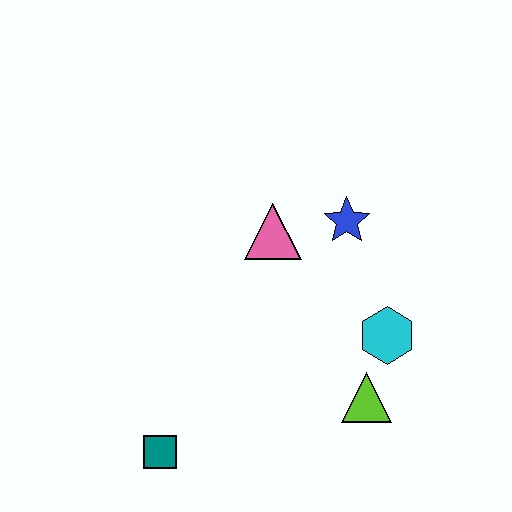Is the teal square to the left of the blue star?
Yes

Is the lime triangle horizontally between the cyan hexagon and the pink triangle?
Yes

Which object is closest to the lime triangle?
The cyan hexagon is closest to the lime triangle.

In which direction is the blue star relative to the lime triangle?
The blue star is above the lime triangle.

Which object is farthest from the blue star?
The teal square is farthest from the blue star.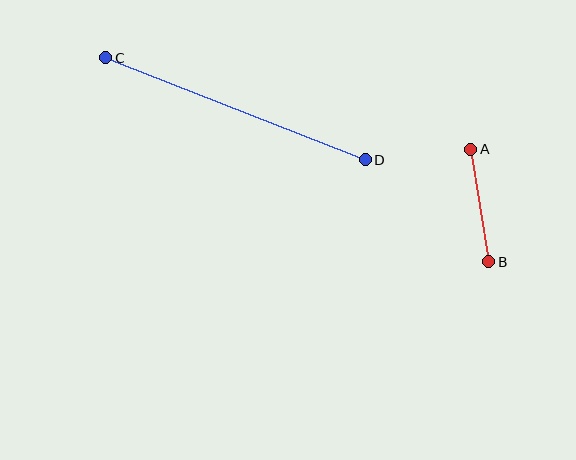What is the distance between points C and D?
The distance is approximately 279 pixels.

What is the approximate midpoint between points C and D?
The midpoint is at approximately (236, 109) pixels.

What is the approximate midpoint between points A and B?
The midpoint is at approximately (480, 206) pixels.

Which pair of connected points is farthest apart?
Points C and D are farthest apart.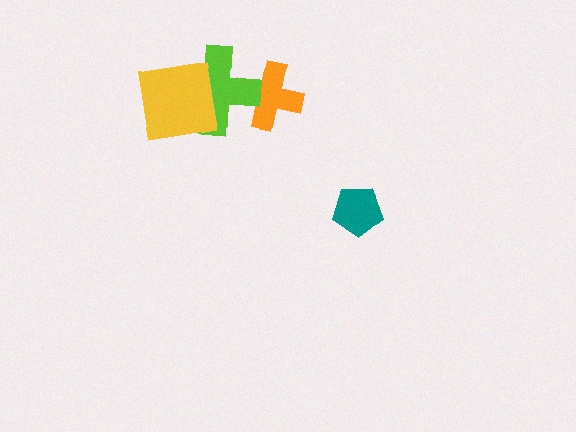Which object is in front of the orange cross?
The lime cross is in front of the orange cross.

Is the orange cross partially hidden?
Yes, it is partially covered by another shape.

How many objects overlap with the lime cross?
2 objects overlap with the lime cross.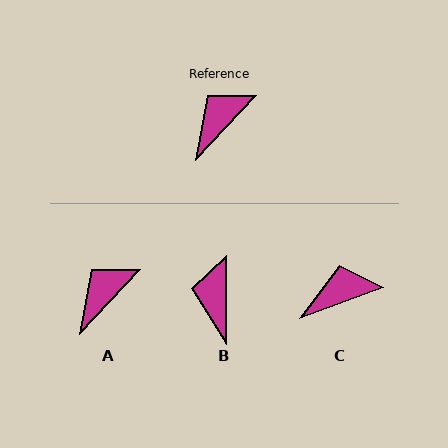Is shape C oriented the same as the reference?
No, it is off by about 27 degrees.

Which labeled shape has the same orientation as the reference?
A.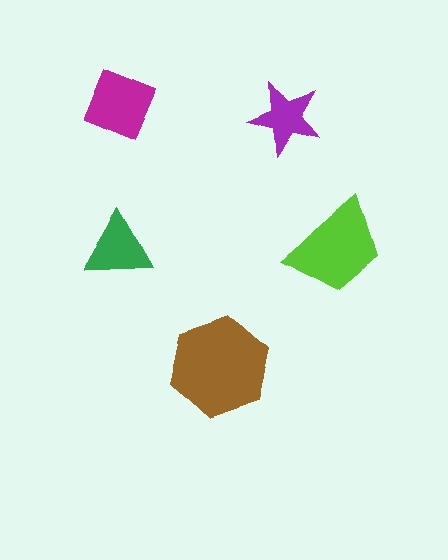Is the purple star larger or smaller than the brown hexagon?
Smaller.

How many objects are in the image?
There are 5 objects in the image.